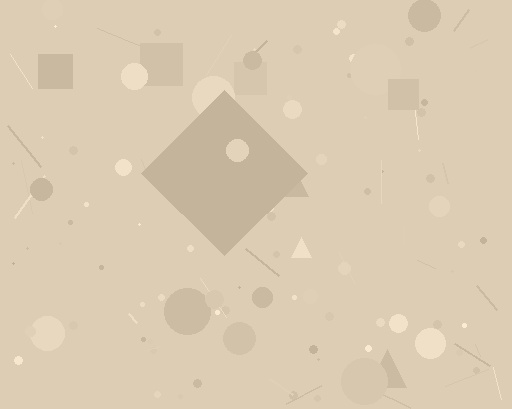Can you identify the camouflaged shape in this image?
The camouflaged shape is a diamond.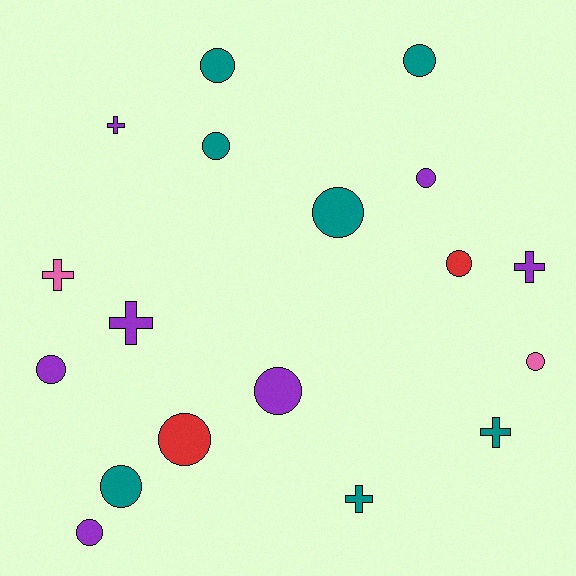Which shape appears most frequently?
Circle, with 12 objects.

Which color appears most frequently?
Teal, with 7 objects.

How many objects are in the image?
There are 18 objects.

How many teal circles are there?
There are 5 teal circles.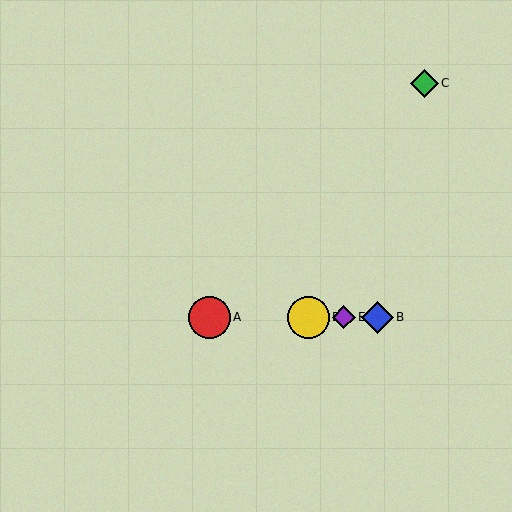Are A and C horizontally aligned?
No, A is at y≈317 and C is at y≈83.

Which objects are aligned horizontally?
Objects A, B, D, E are aligned horizontally.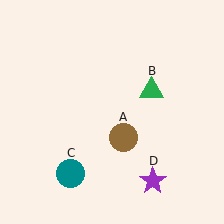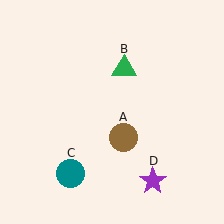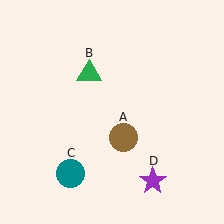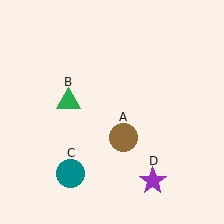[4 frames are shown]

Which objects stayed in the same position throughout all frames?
Brown circle (object A) and teal circle (object C) and purple star (object D) remained stationary.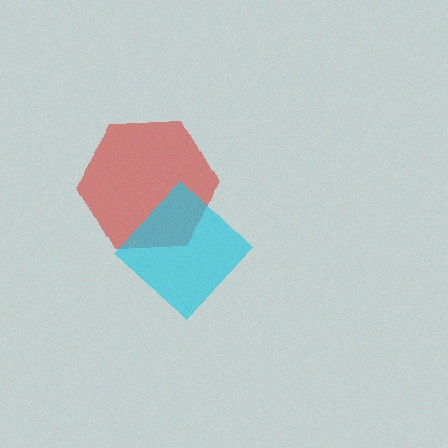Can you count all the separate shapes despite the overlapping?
Yes, there are 2 separate shapes.